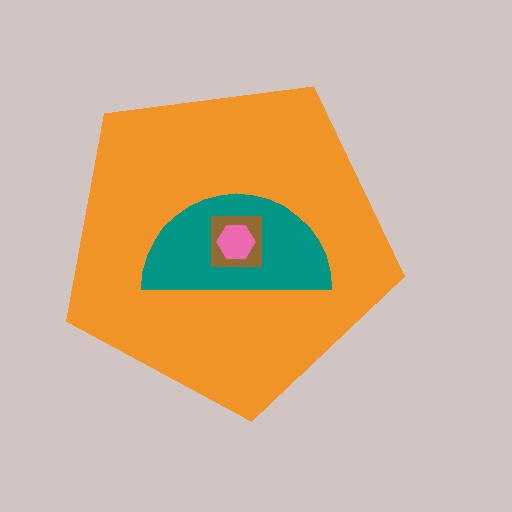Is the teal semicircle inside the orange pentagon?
Yes.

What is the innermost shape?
The pink hexagon.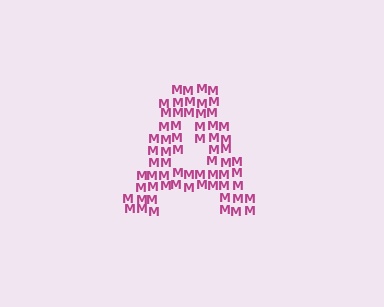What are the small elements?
The small elements are letter M's.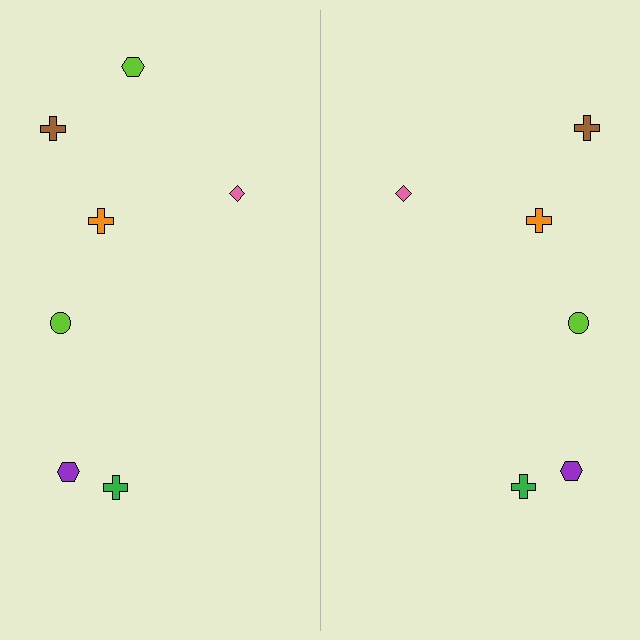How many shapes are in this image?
There are 13 shapes in this image.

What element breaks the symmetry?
A lime hexagon is missing from the right side.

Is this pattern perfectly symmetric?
No, the pattern is not perfectly symmetric. A lime hexagon is missing from the right side.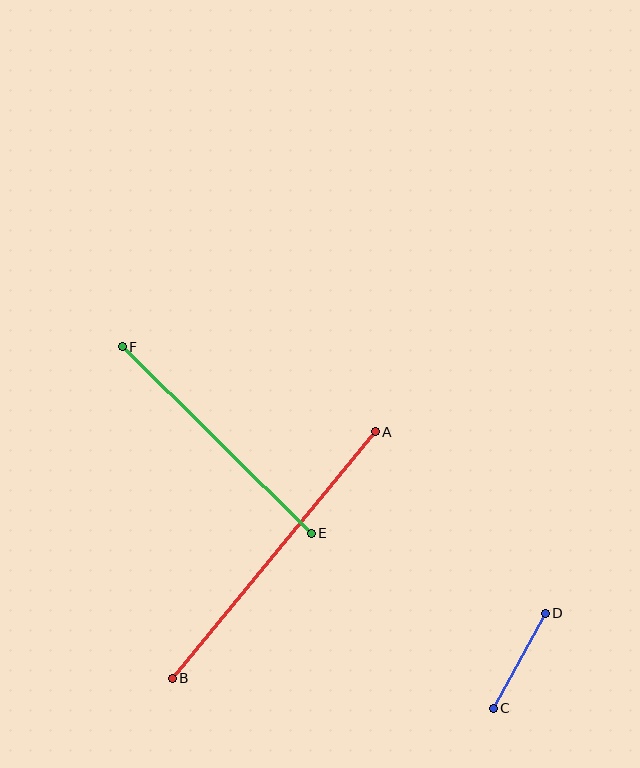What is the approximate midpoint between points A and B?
The midpoint is at approximately (274, 555) pixels.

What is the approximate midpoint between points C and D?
The midpoint is at approximately (519, 661) pixels.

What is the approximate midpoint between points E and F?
The midpoint is at approximately (217, 440) pixels.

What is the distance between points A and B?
The distance is approximately 319 pixels.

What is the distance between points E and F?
The distance is approximately 266 pixels.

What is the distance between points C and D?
The distance is approximately 108 pixels.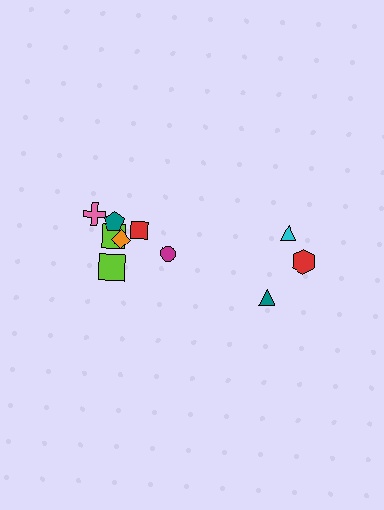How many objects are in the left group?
There are 7 objects.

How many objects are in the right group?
There are 3 objects.